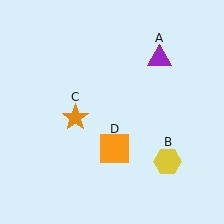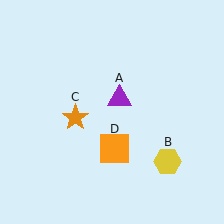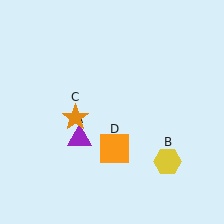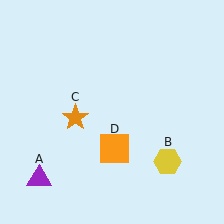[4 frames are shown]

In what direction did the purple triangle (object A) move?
The purple triangle (object A) moved down and to the left.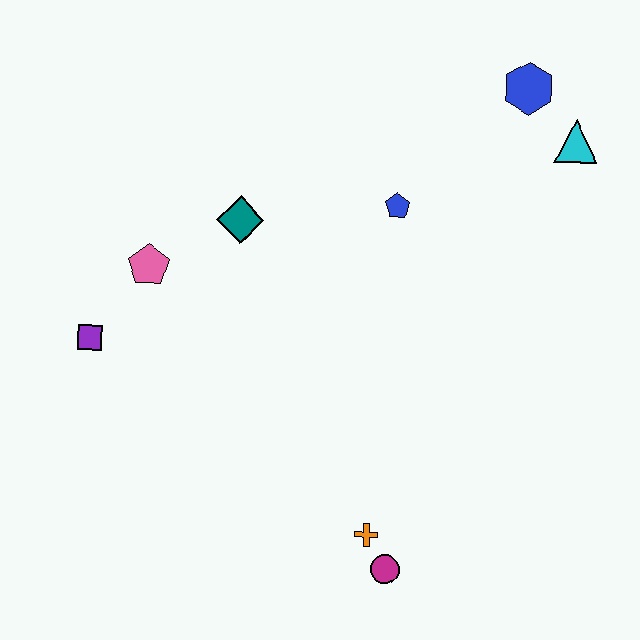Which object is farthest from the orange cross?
The blue hexagon is farthest from the orange cross.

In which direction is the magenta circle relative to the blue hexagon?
The magenta circle is below the blue hexagon.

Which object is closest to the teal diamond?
The pink pentagon is closest to the teal diamond.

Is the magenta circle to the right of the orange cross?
Yes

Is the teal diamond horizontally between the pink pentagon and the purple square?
No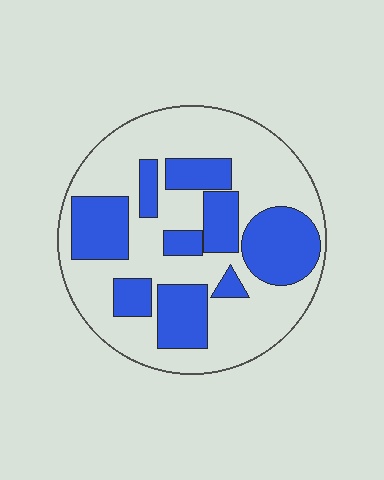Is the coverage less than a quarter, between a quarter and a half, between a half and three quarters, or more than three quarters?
Between a quarter and a half.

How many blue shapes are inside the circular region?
9.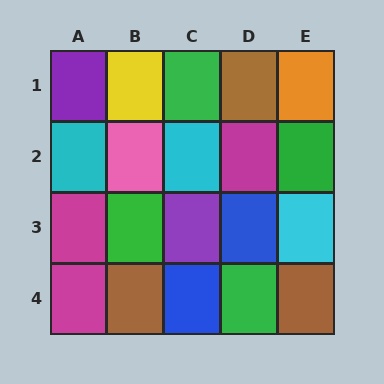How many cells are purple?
2 cells are purple.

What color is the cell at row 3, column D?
Blue.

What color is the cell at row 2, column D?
Magenta.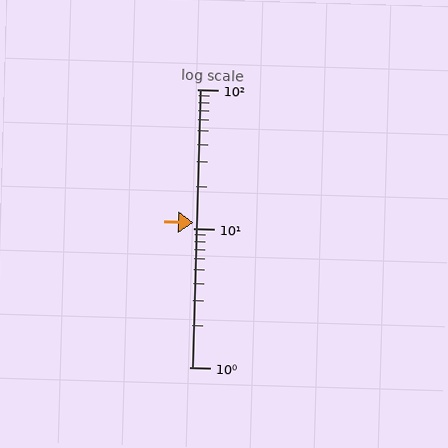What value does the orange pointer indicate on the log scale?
The pointer indicates approximately 11.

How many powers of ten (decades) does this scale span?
The scale spans 2 decades, from 1 to 100.